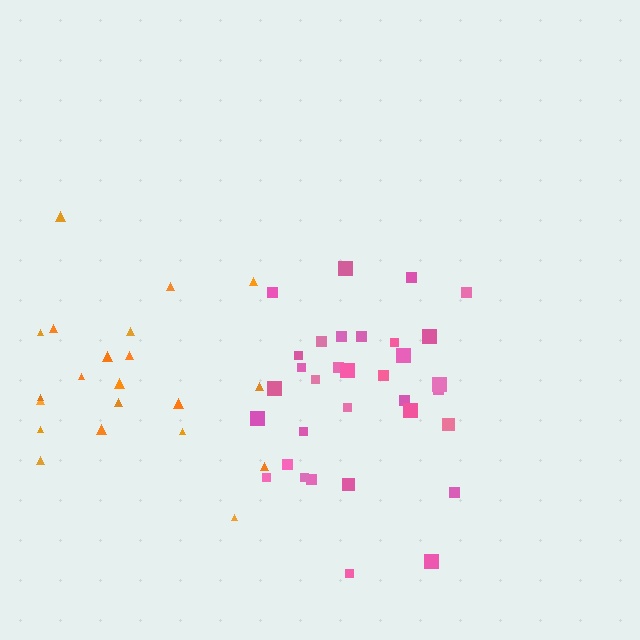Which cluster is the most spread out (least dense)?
Orange.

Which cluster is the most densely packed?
Pink.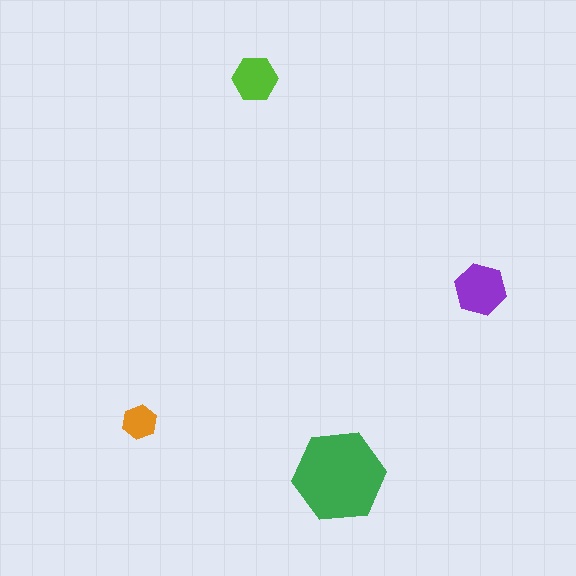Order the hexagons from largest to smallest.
the green one, the purple one, the lime one, the orange one.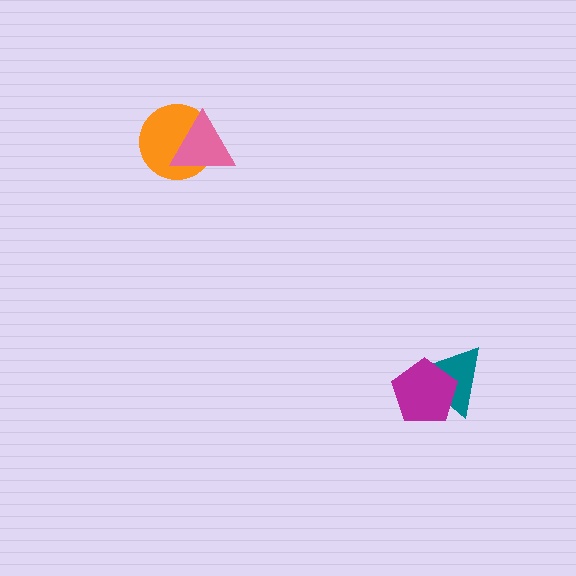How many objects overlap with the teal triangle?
1 object overlaps with the teal triangle.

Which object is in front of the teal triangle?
The magenta pentagon is in front of the teal triangle.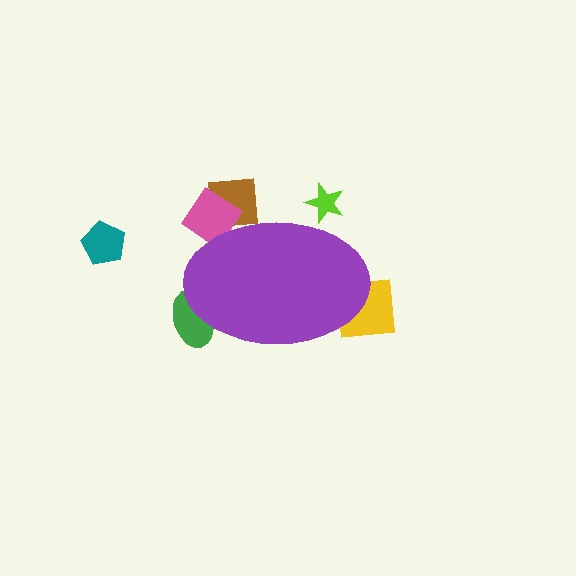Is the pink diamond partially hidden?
Yes, the pink diamond is partially hidden behind the purple ellipse.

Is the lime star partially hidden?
Yes, the lime star is partially hidden behind the purple ellipse.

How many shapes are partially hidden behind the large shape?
5 shapes are partially hidden.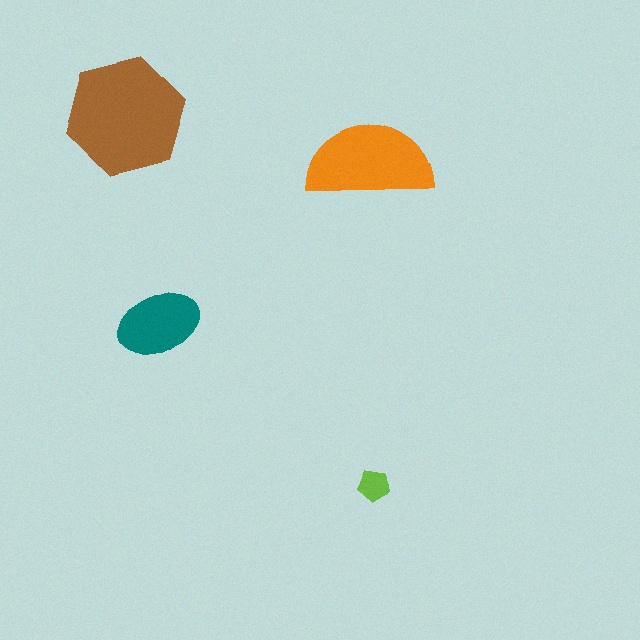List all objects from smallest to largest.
The lime pentagon, the teal ellipse, the orange semicircle, the brown hexagon.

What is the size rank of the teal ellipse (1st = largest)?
3rd.